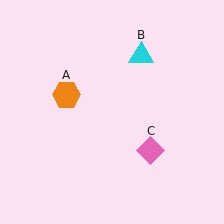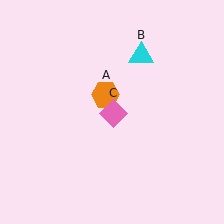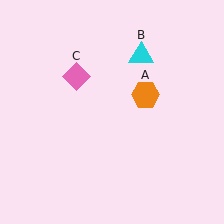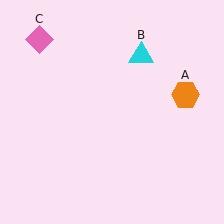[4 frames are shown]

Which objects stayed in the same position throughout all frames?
Cyan triangle (object B) remained stationary.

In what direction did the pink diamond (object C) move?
The pink diamond (object C) moved up and to the left.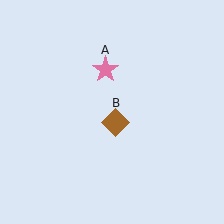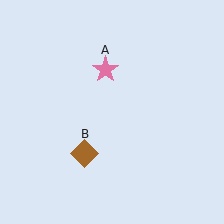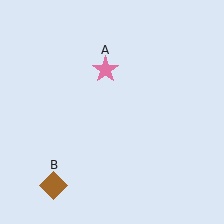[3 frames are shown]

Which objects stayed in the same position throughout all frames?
Pink star (object A) remained stationary.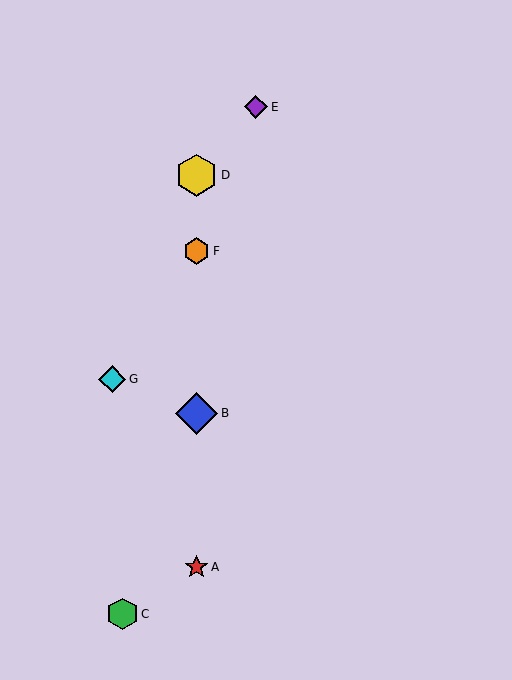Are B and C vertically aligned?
No, B is at x≈196 and C is at x≈122.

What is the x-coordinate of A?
Object A is at x≈196.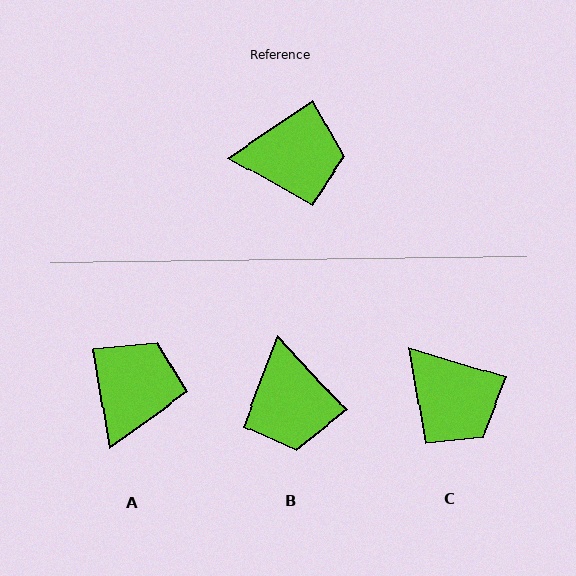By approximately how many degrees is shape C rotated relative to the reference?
Approximately 51 degrees clockwise.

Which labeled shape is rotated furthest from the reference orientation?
B, about 81 degrees away.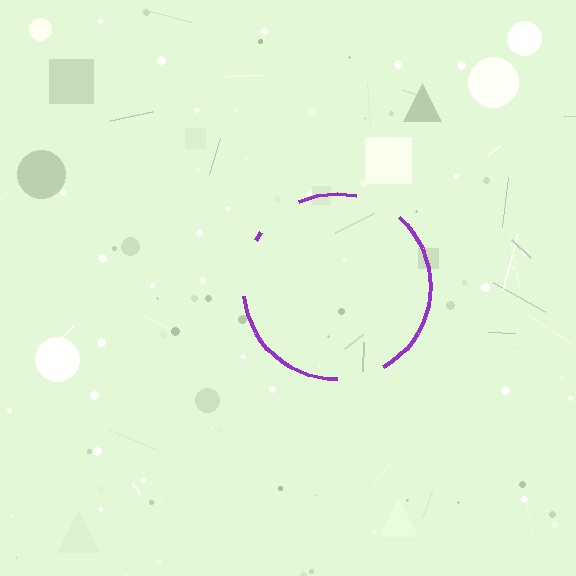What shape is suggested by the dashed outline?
The dashed outline suggests a circle.